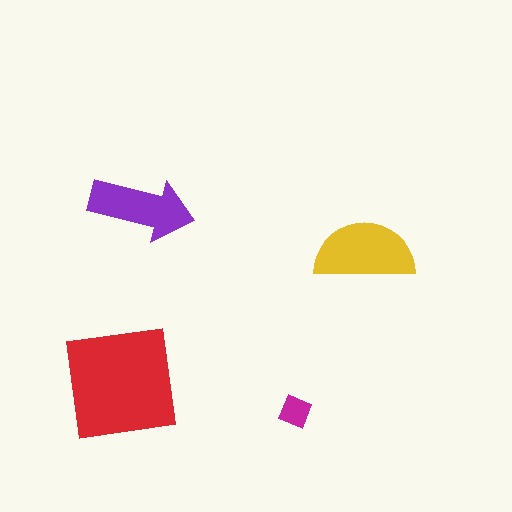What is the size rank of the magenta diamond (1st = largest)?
4th.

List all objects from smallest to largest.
The magenta diamond, the purple arrow, the yellow semicircle, the red square.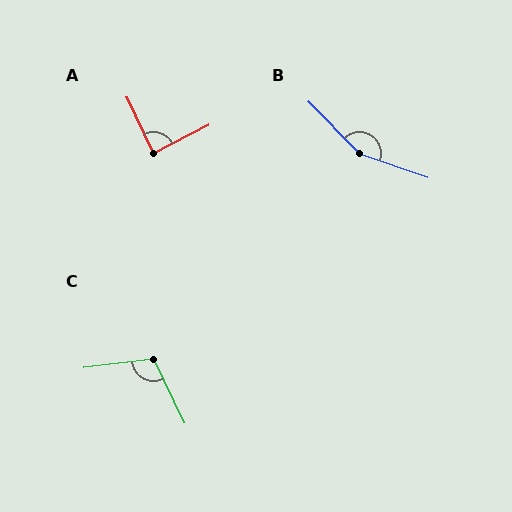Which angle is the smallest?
A, at approximately 88 degrees.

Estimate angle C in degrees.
Approximately 109 degrees.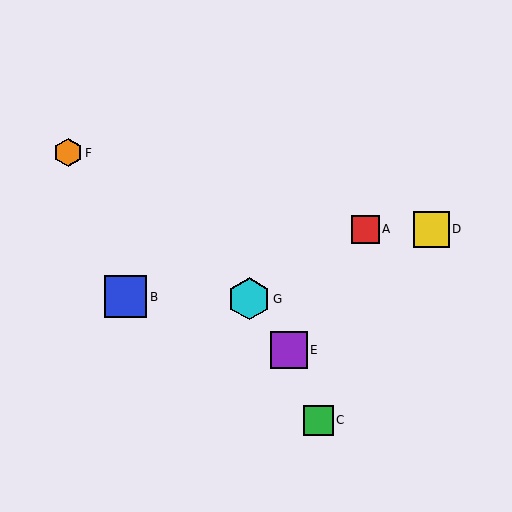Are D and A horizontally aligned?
Yes, both are at y≈229.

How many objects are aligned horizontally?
2 objects (A, D) are aligned horizontally.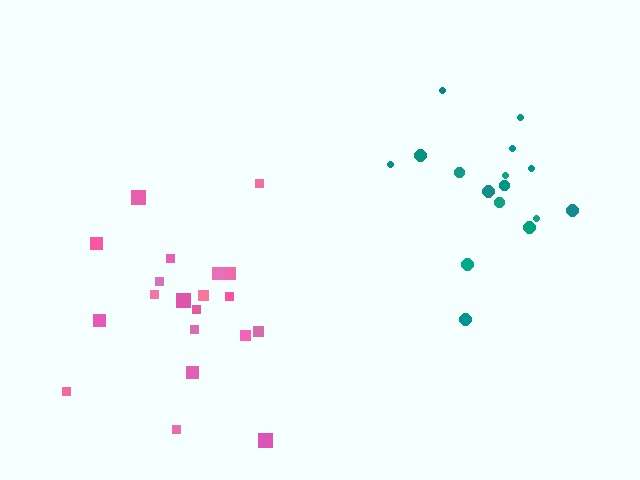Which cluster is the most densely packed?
Teal.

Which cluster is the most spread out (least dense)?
Pink.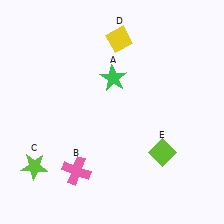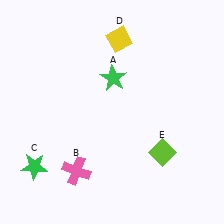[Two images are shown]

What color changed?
The star (C) changed from lime in Image 1 to green in Image 2.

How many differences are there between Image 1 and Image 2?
There is 1 difference between the two images.